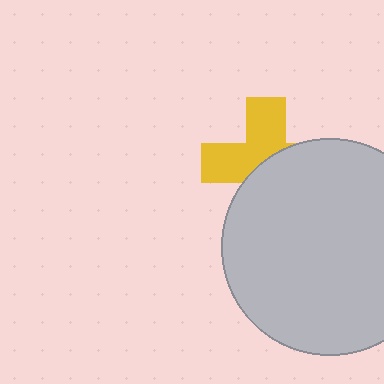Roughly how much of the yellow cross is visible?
About half of it is visible (roughly 49%).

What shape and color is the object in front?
The object in front is a light gray circle.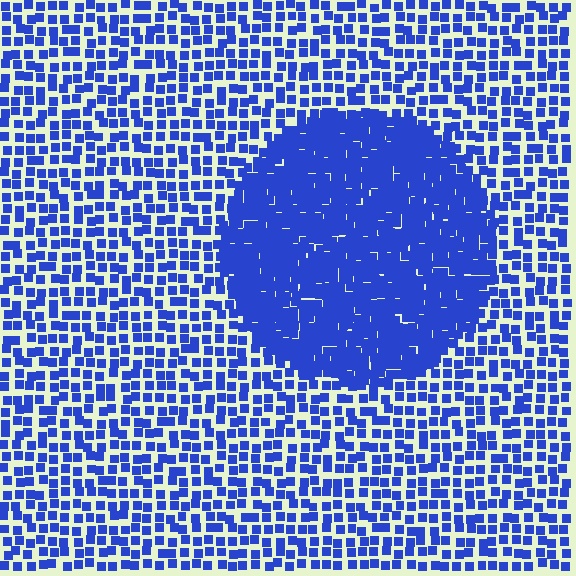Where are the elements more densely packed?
The elements are more densely packed inside the circle boundary.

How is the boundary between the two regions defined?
The boundary is defined by a change in element density (approximately 2.3x ratio). All elements are the same color, size, and shape.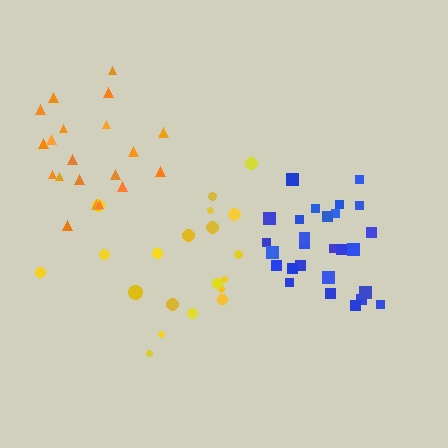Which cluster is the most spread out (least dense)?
Yellow.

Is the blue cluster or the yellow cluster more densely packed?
Blue.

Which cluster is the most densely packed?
Blue.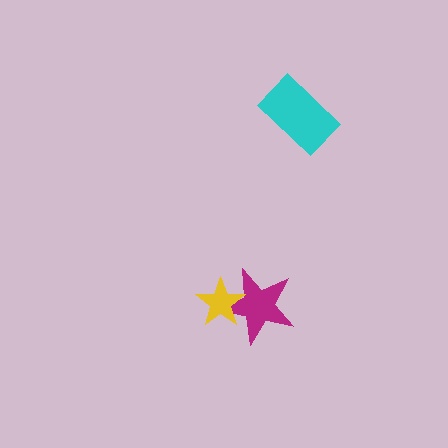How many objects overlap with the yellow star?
1 object overlaps with the yellow star.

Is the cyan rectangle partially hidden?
No, no other shape covers it.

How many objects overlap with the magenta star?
1 object overlaps with the magenta star.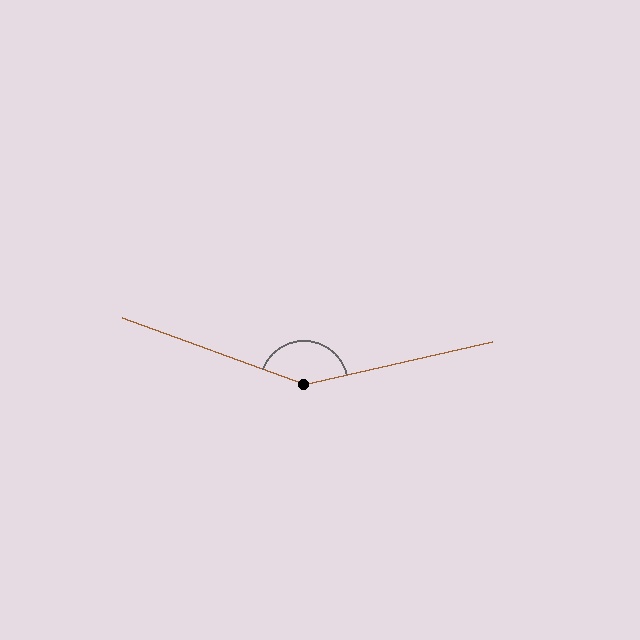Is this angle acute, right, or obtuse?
It is obtuse.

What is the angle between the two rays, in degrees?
Approximately 147 degrees.